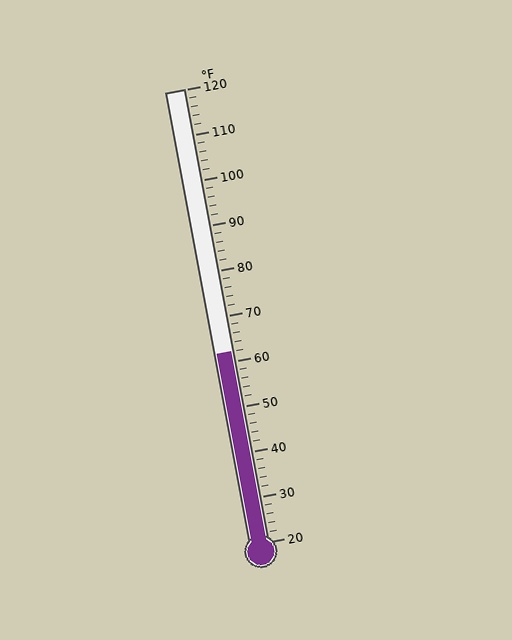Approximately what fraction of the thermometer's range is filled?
The thermometer is filled to approximately 40% of its range.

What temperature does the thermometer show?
The thermometer shows approximately 62°F.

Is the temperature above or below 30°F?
The temperature is above 30°F.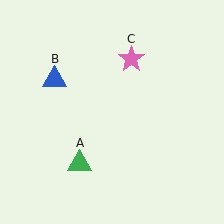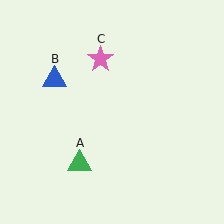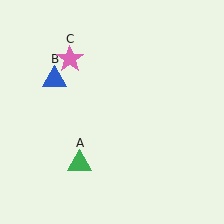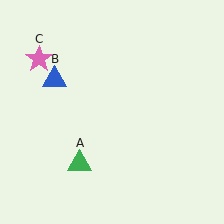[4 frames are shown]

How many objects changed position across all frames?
1 object changed position: pink star (object C).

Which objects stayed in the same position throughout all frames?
Green triangle (object A) and blue triangle (object B) remained stationary.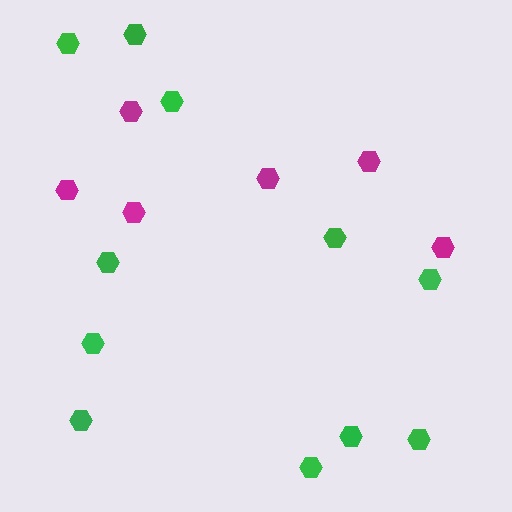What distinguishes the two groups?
There are 2 groups: one group of green hexagons (11) and one group of magenta hexagons (6).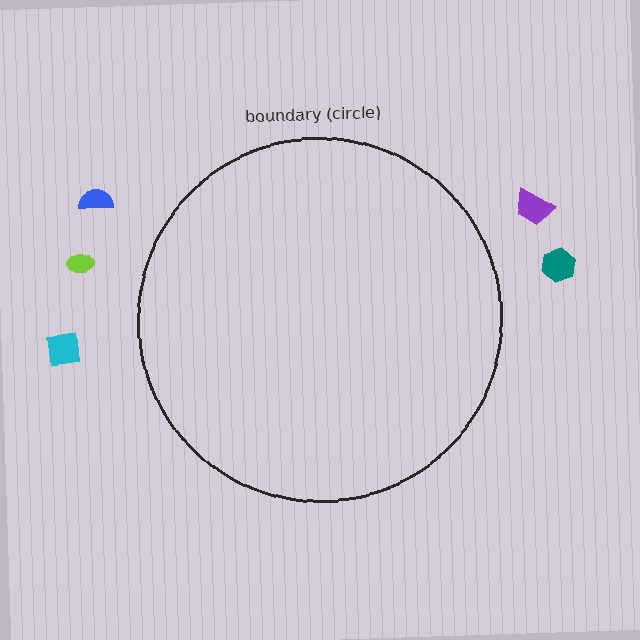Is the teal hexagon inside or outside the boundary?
Outside.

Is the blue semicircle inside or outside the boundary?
Outside.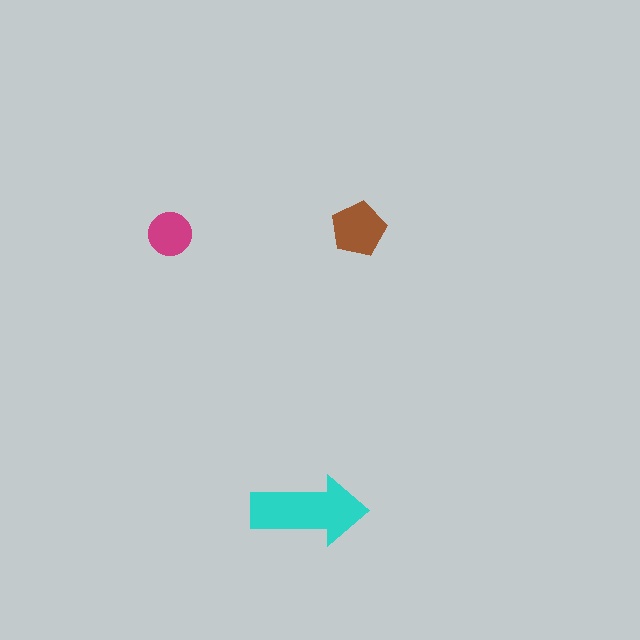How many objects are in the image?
There are 3 objects in the image.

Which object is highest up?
The brown pentagon is topmost.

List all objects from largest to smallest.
The cyan arrow, the brown pentagon, the magenta circle.